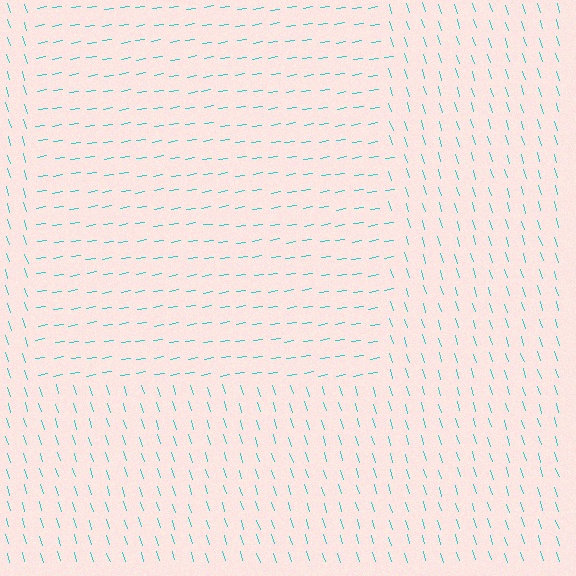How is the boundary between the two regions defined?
The boundary is defined purely by a change in line orientation (approximately 81 degrees difference). All lines are the same color and thickness.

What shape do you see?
I see a rectangle.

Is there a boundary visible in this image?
Yes, there is a texture boundary formed by a change in line orientation.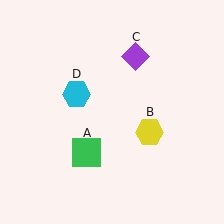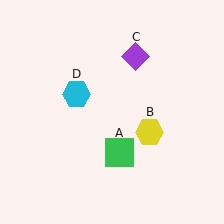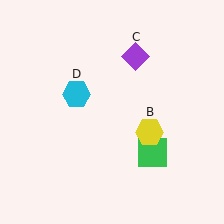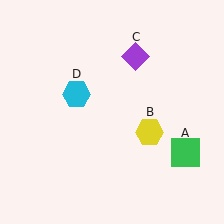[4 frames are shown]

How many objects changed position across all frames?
1 object changed position: green square (object A).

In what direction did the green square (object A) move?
The green square (object A) moved right.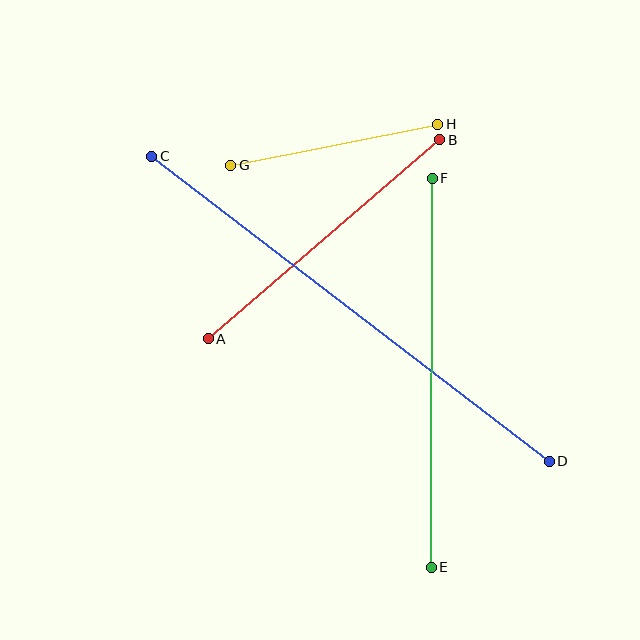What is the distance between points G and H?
The distance is approximately 211 pixels.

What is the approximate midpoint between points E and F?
The midpoint is at approximately (432, 373) pixels.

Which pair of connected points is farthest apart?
Points C and D are farthest apart.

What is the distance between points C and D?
The distance is approximately 501 pixels.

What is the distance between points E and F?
The distance is approximately 389 pixels.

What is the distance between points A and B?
The distance is approximately 306 pixels.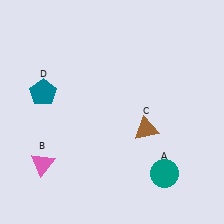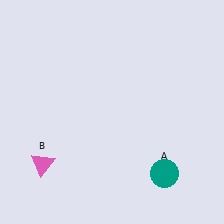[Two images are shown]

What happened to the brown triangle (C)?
The brown triangle (C) was removed in Image 2. It was in the bottom-right area of Image 1.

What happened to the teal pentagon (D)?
The teal pentagon (D) was removed in Image 2. It was in the top-left area of Image 1.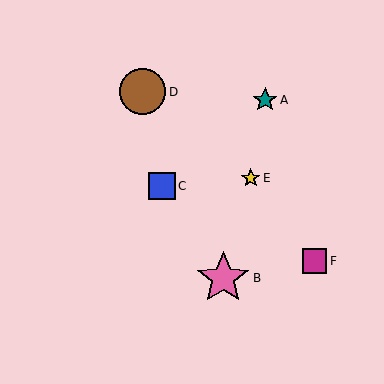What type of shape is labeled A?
Shape A is a teal star.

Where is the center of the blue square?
The center of the blue square is at (162, 186).